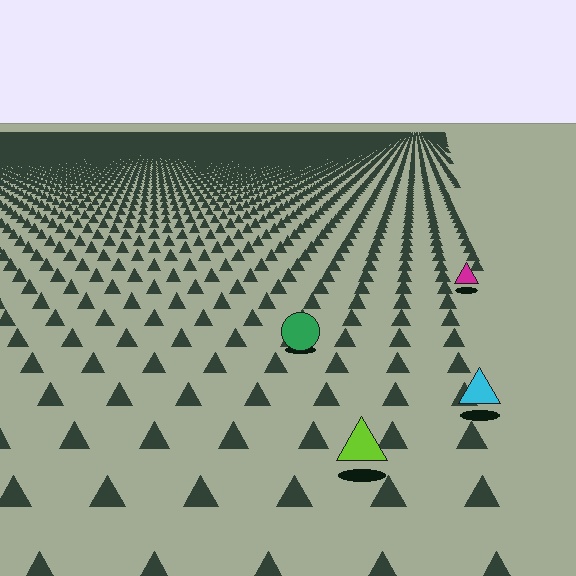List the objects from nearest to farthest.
From nearest to farthest: the lime triangle, the cyan triangle, the green circle, the magenta triangle.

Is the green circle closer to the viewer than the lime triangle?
No. The lime triangle is closer — you can tell from the texture gradient: the ground texture is coarser near it.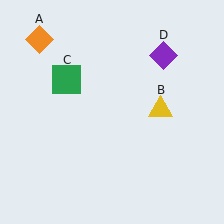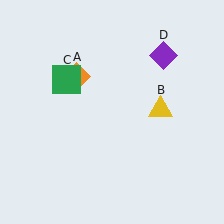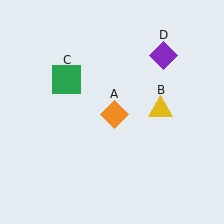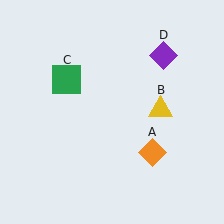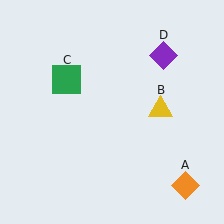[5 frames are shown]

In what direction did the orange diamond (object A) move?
The orange diamond (object A) moved down and to the right.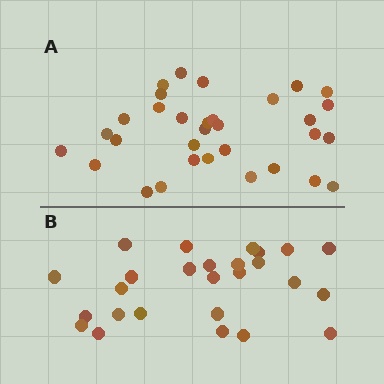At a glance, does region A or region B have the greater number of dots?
Region A (the top region) has more dots.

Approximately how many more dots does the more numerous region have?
Region A has about 6 more dots than region B.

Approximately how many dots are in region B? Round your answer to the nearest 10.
About 30 dots. (The exact count is 26, which rounds to 30.)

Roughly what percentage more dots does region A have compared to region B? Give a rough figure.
About 25% more.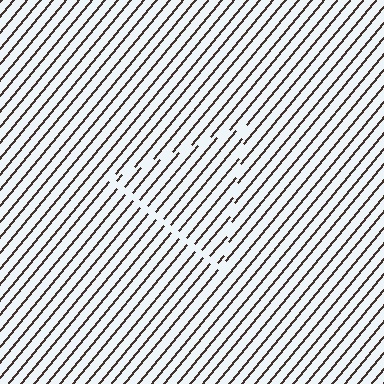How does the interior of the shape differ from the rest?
The interior of the shape contains the same grating, shifted by half a period — the contour is defined by the phase discontinuity where line-ends from the inner and outer gratings abut.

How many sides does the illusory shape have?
3 sides — the line-ends trace a triangle.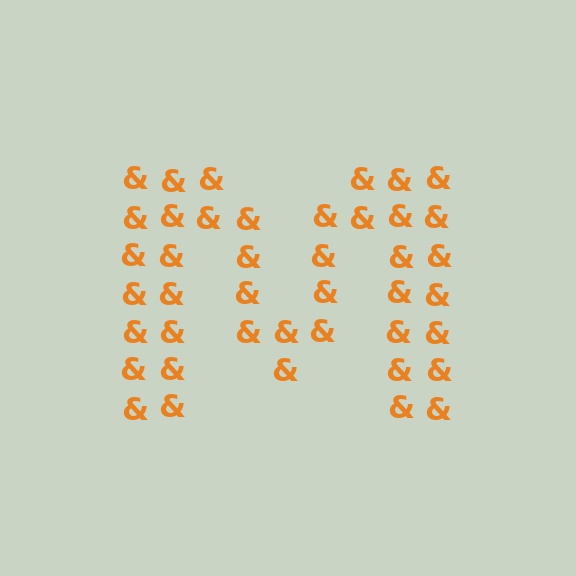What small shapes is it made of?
It is made of small ampersands.